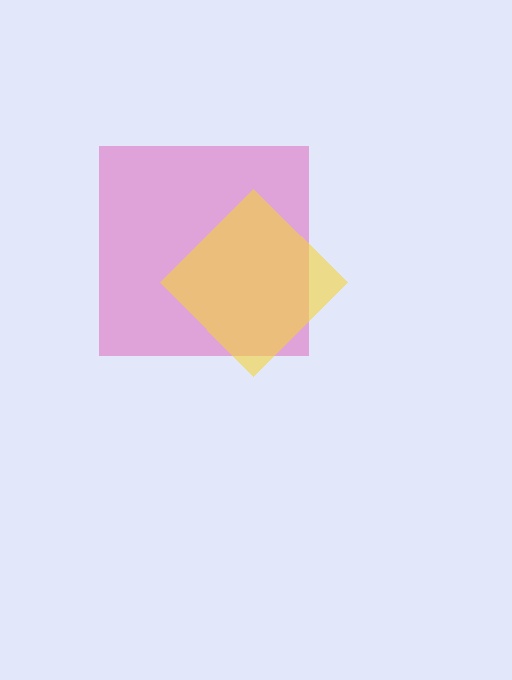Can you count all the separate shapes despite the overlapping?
Yes, there are 2 separate shapes.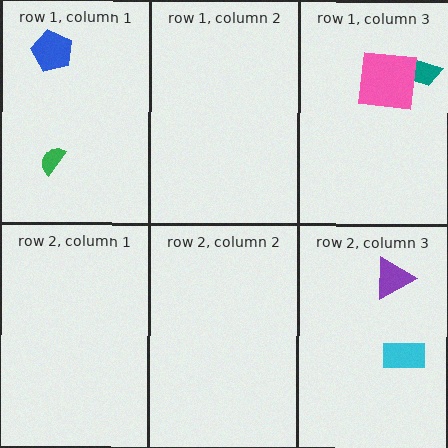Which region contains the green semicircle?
The row 1, column 1 region.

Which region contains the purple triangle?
The row 2, column 3 region.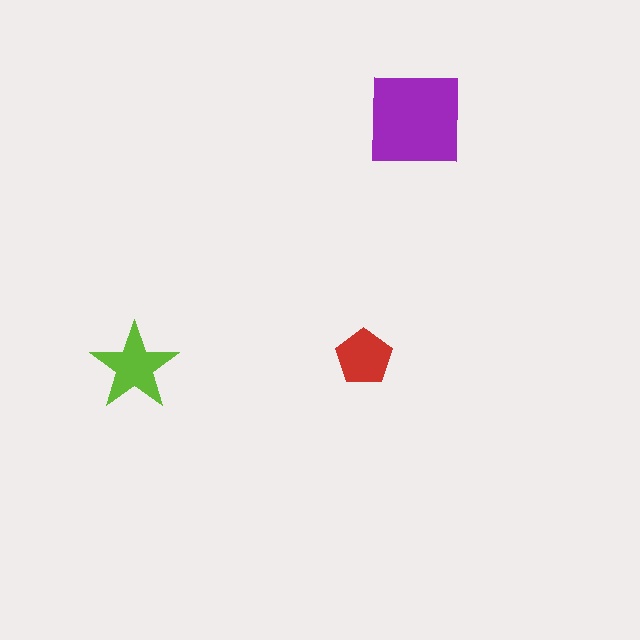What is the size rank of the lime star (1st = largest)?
2nd.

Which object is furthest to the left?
The lime star is leftmost.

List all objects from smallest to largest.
The red pentagon, the lime star, the purple square.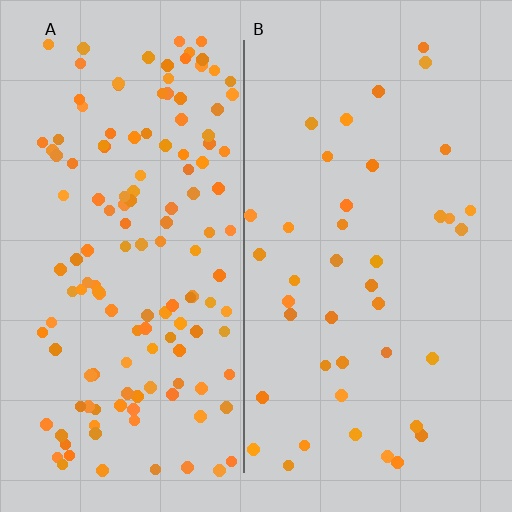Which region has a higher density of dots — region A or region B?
A (the left).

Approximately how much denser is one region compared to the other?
Approximately 3.5× — region A over region B.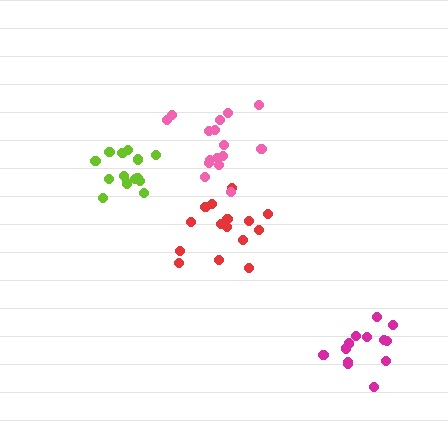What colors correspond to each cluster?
The clusters are colored: red, magenta, lime, pink.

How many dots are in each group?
Group 1: 15 dots, Group 2: 14 dots, Group 3: 15 dots, Group 4: 16 dots (60 total).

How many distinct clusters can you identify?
There are 4 distinct clusters.